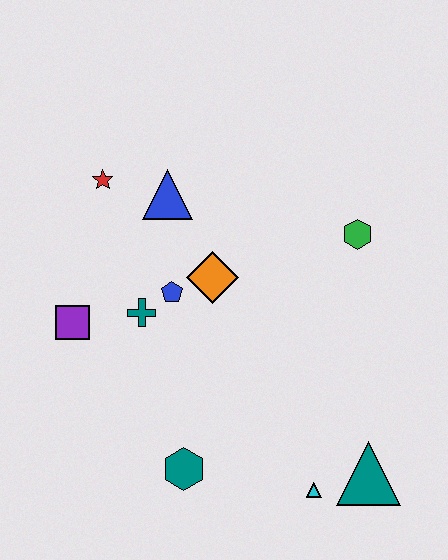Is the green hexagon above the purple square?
Yes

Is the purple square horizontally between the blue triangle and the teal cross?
No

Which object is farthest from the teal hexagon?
The red star is farthest from the teal hexagon.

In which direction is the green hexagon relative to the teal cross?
The green hexagon is to the right of the teal cross.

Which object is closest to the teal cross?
The blue pentagon is closest to the teal cross.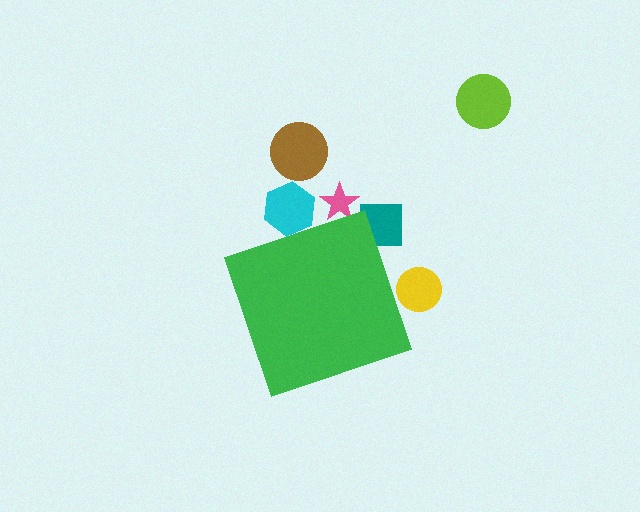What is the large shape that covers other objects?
A green diamond.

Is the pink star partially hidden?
Yes, the pink star is partially hidden behind the green diamond.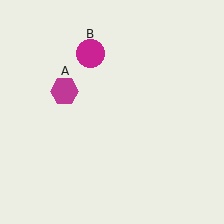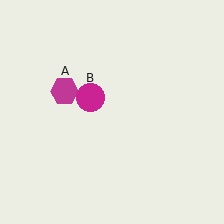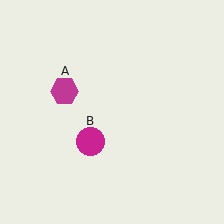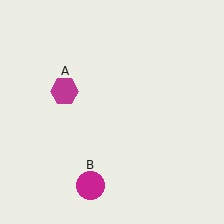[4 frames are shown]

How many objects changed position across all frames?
1 object changed position: magenta circle (object B).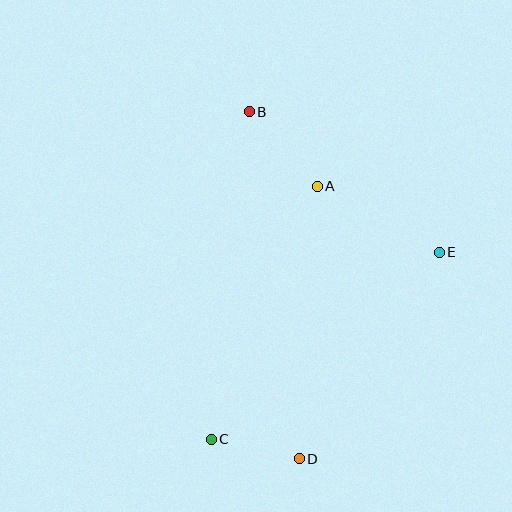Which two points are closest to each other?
Points C and D are closest to each other.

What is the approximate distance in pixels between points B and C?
The distance between B and C is approximately 330 pixels.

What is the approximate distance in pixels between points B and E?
The distance between B and E is approximately 236 pixels.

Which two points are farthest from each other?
Points B and D are farthest from each other.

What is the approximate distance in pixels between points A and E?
The distance between A and E is approximately 139 pixels.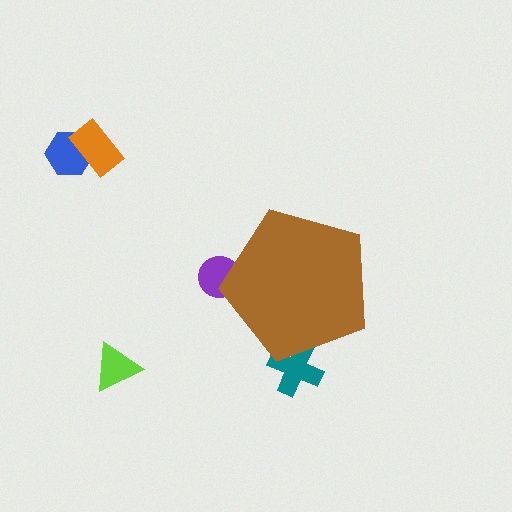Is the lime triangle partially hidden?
No, the lime triangle is fully visible.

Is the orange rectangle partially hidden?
No, the orange rectangle is fully visible.